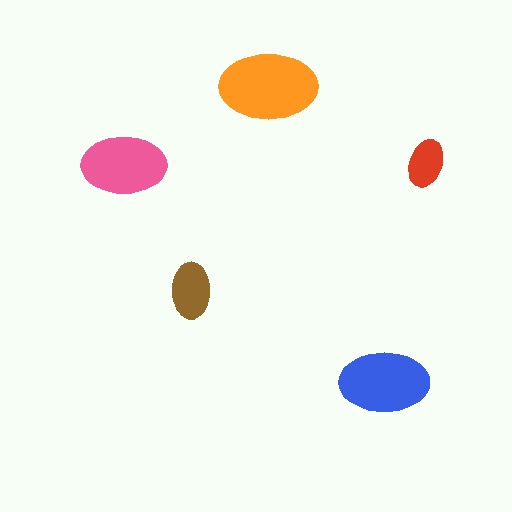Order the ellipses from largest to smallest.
the orange one, the blue one, the pink one, the brown one, the red one.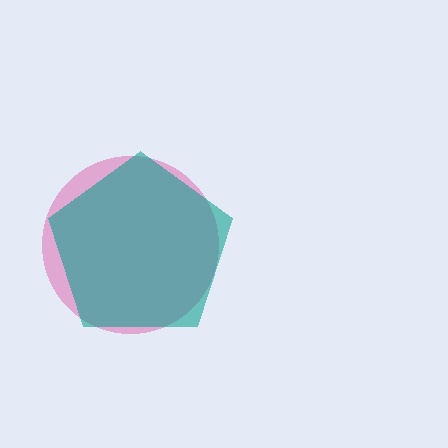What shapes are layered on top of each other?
The layered shapes are: a magenta circle, a teal pentagon.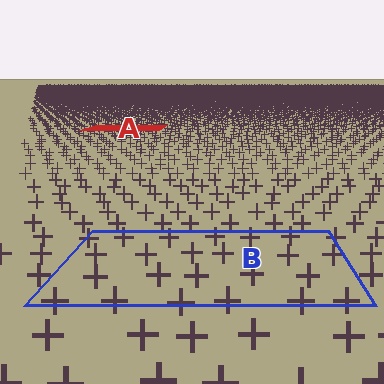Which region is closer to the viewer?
Region B is closer. The texture elements there are larger and more spread out.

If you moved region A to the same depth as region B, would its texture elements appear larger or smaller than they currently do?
They would appear larger. At a closer depth, the same texture elements are projected at a bigger on-screen size.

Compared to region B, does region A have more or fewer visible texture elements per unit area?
Region A has more texture elements per unit area — they are packed more densely because it is farther away.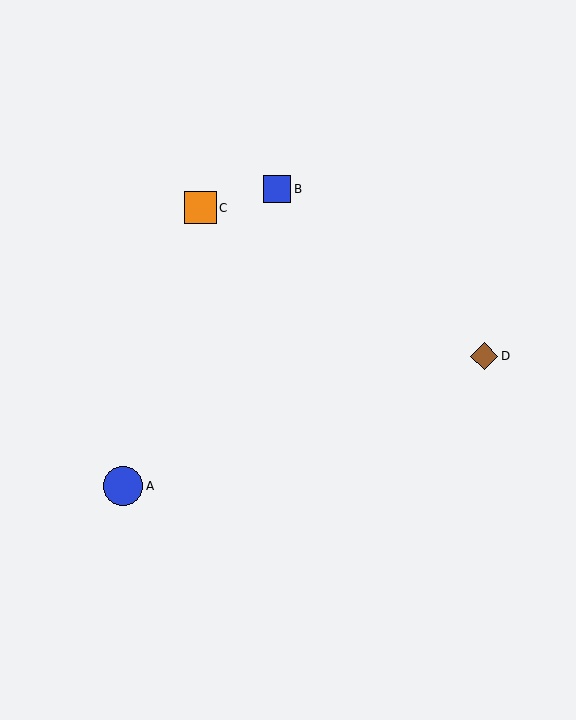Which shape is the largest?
The blue circle (labeled A) is the largest.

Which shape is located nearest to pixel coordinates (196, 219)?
The orange square (labeled C) at (200, 208) is nearest to that location.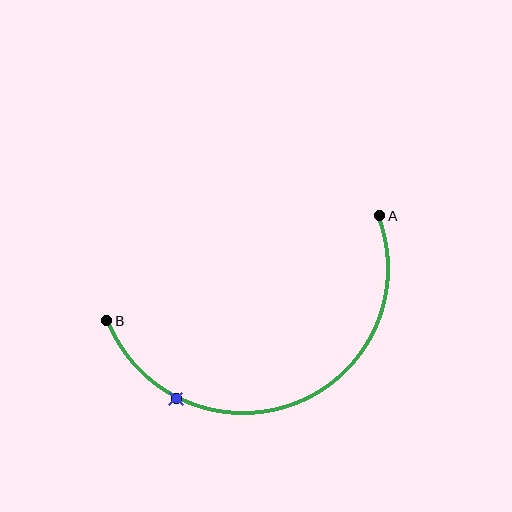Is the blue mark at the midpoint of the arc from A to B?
No. The blue mark lies on the arc but is closer to endpoint B. The arc midpoint would be at the point on the curve equidistant along the arc from both A and B.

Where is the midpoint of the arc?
The arc midpoint is the point on the curve farthest from the straight line joining A and B. It sits below that line.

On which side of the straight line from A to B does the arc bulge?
The arc bulges below the straight line connecting A and B.